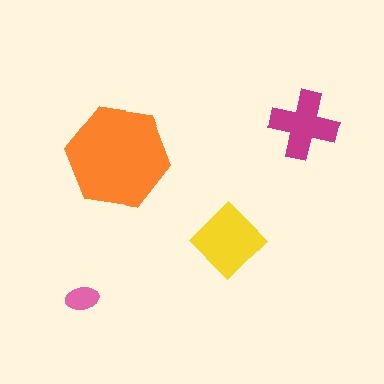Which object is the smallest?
The pink ellipse.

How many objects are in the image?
There are 4 objects in the image.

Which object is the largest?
The orange hexagon.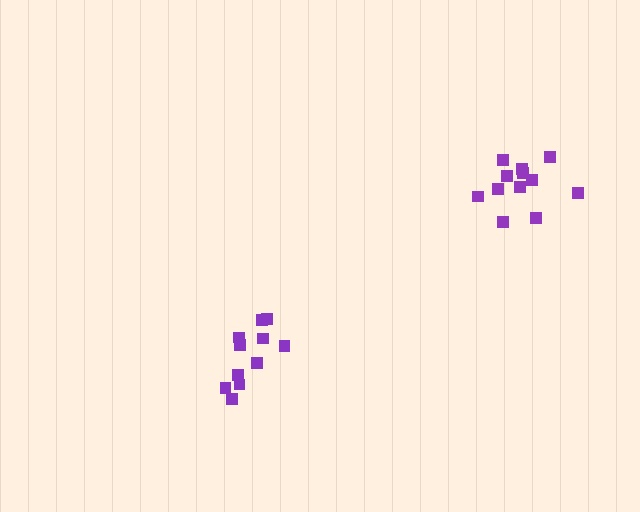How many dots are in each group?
Group 1: 12 dots, Group 2: 12 dots (24 total).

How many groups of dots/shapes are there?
There are 2 groups.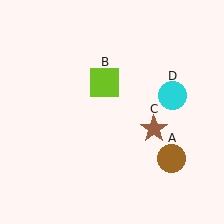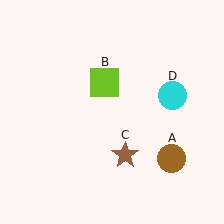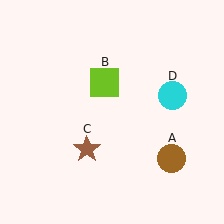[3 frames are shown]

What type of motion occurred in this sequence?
The brown star (object C) rotated clockwise around the center of the scene.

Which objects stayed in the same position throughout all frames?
Brown circle (object A) and lime square (object B) and cyan circle (object D) remained stationary.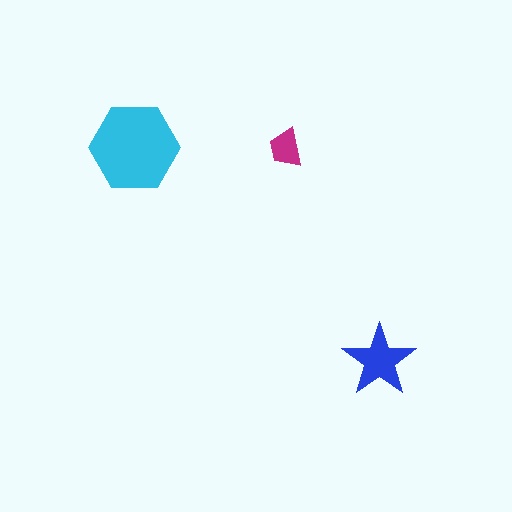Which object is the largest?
The cyan hexagon.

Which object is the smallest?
The magenta trapezoid.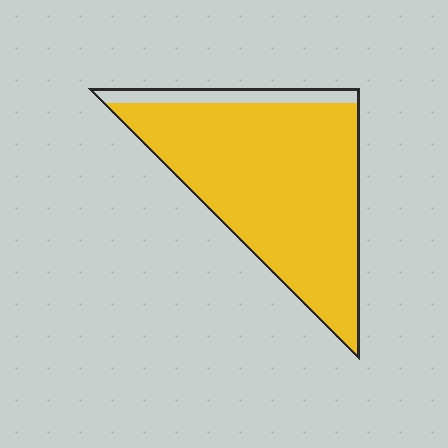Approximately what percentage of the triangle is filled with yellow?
Approximately 90%.